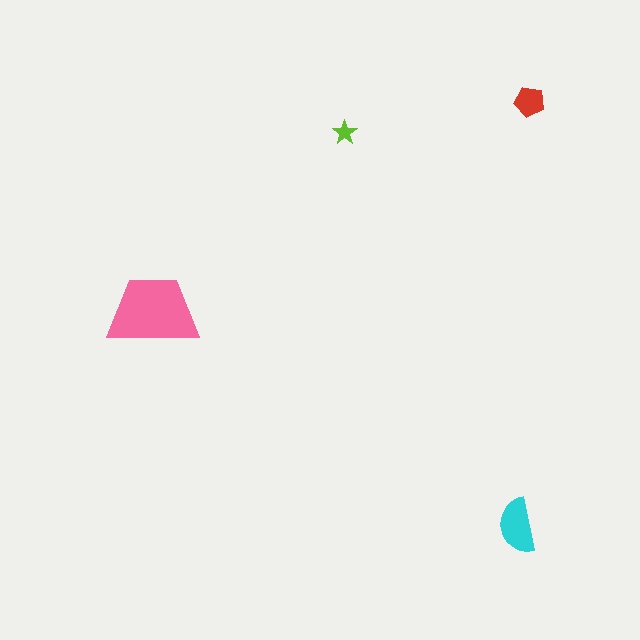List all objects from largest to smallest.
The pink trapezoid, the cyan semicircle, the red pentagon, the lime star.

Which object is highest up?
The red pentagon is topmost.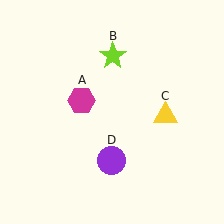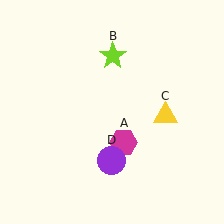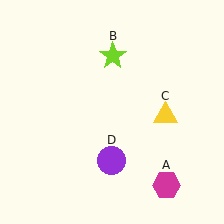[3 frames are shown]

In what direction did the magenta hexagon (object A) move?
The magenta hexagon (object A) moved down and to the right.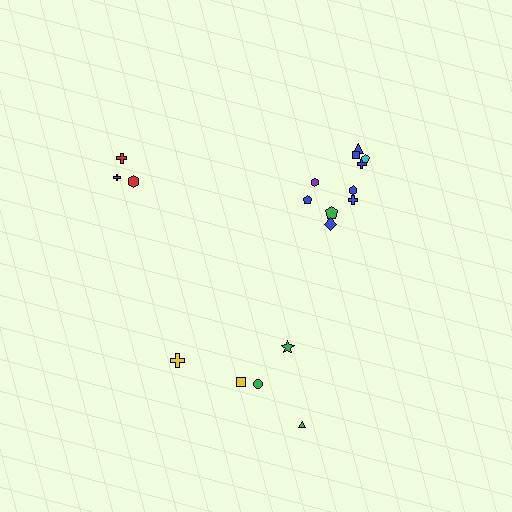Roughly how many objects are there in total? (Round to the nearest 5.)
Roughly 20 objects in total.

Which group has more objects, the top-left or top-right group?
The top-right group.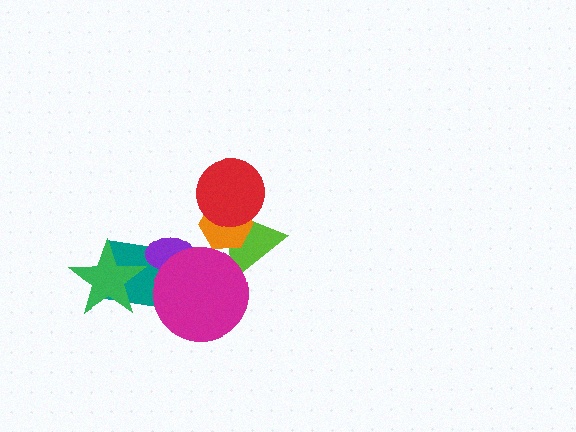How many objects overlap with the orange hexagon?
2 objects overlap with the orange hexagon.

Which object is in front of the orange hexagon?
The red circle is in front of the orange hexagon.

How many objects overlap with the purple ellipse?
2 objects overlap with the purple ellipse.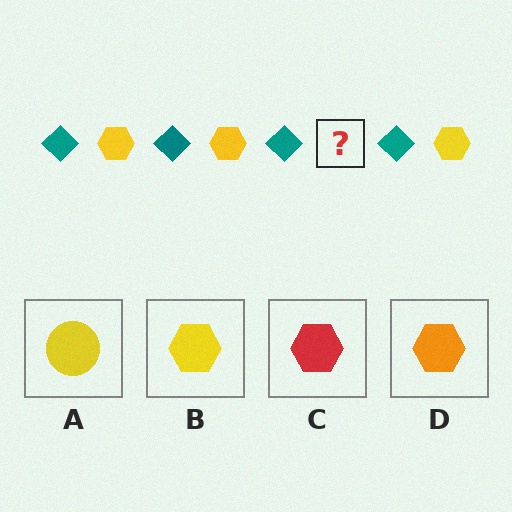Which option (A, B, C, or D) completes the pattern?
B.